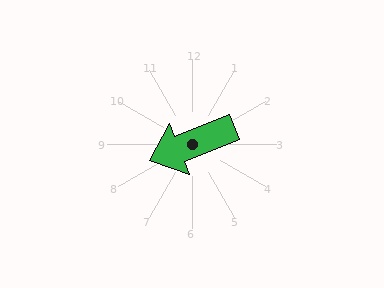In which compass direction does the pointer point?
West.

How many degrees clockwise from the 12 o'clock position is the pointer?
Approximately 248 degrees.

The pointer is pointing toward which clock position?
Roughly 8 o'clock.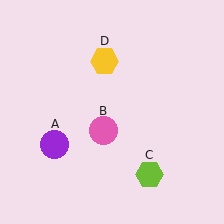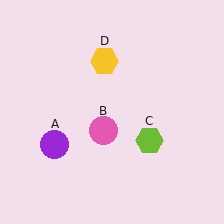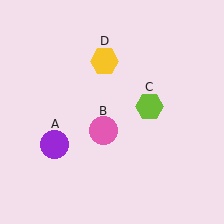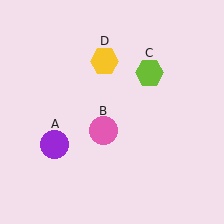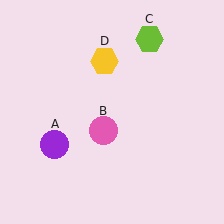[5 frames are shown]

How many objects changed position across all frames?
1 object changed position: lime hexagon (object C).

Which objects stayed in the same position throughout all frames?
Purple circle (object A) and pink circle (object B) and yellow hexagon (object D) remained stationary.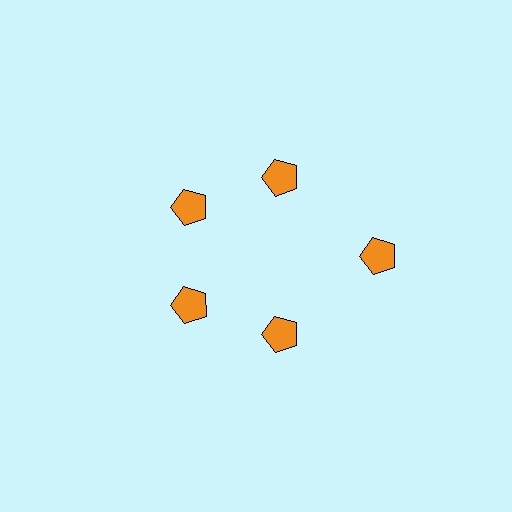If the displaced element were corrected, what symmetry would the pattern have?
It would have 5-fold rotational symmetry — the pattern would map onto itself every 72 degrees.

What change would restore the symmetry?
The symmetry would be restored by moving it inward, back onto the ring so that all 5 pentagons sit at equal angles and equal distance from the center.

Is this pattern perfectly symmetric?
No. The 5 orange pentagons are arranged in a ring, but one element near the 3 o'clock position is pushed outward from the center, breaking the 5-fold rotational symmetry.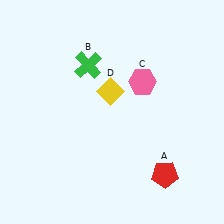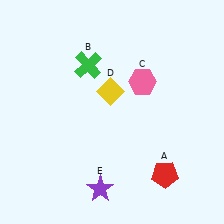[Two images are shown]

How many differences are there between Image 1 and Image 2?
There is 1 difference between the two images.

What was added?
A purple star (E) was added in Image 2.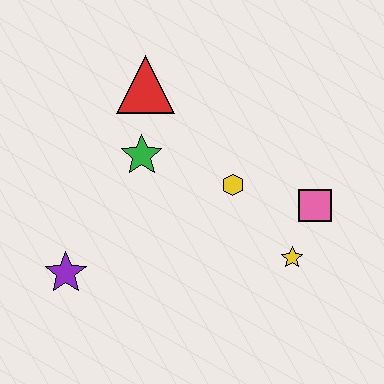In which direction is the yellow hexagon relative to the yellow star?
The yellow hexagon is above the yellow star.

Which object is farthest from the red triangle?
The yellow star is farthest from the red triangle.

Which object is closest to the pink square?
The yellow star is closest to the pink square.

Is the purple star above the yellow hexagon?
No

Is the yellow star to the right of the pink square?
No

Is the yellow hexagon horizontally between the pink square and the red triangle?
Yes